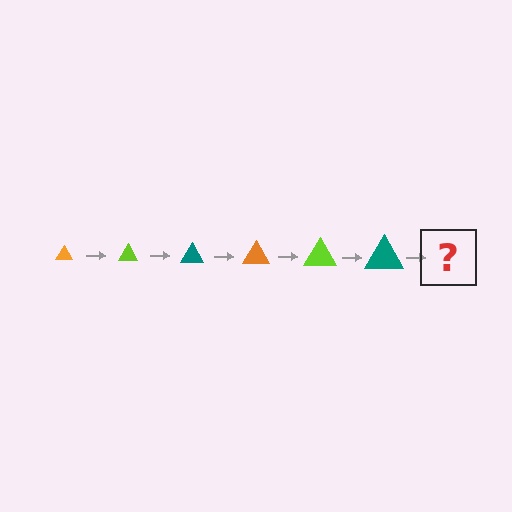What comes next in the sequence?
The next element should be an orange triangle, larger than the previous one.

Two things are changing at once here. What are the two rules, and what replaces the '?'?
The two rules are that the triangle grows larger each step and the color cycles through orange, lime, and teal. The '?' should be an orange triangle, larger than the previous one.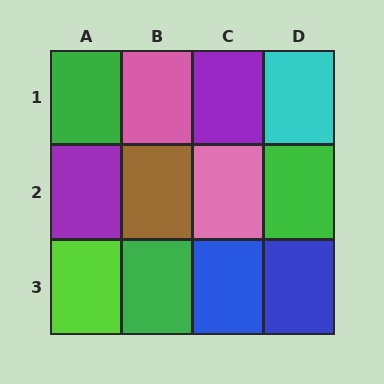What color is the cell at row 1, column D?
Cyan.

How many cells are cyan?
1 cell is cyan.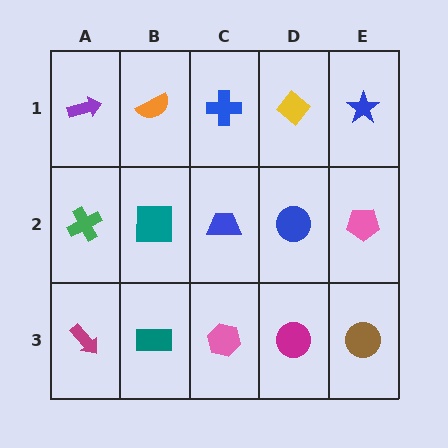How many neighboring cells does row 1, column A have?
2.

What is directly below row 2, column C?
A pink hexagon.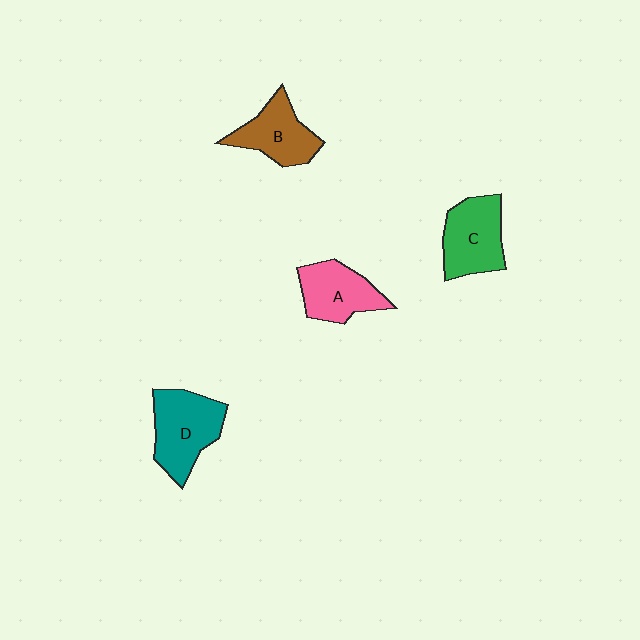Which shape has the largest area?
Shape D (teal).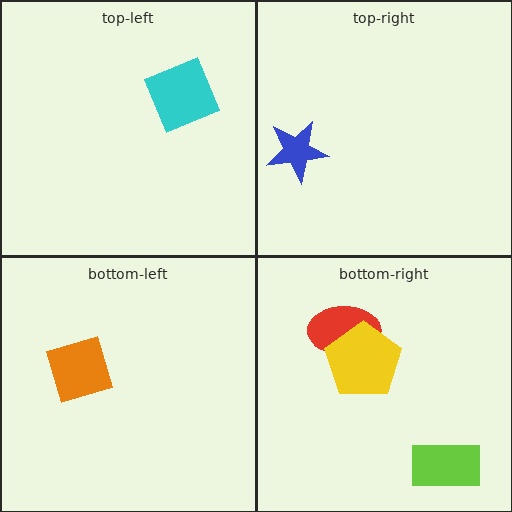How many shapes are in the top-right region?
1.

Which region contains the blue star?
The top-right region.